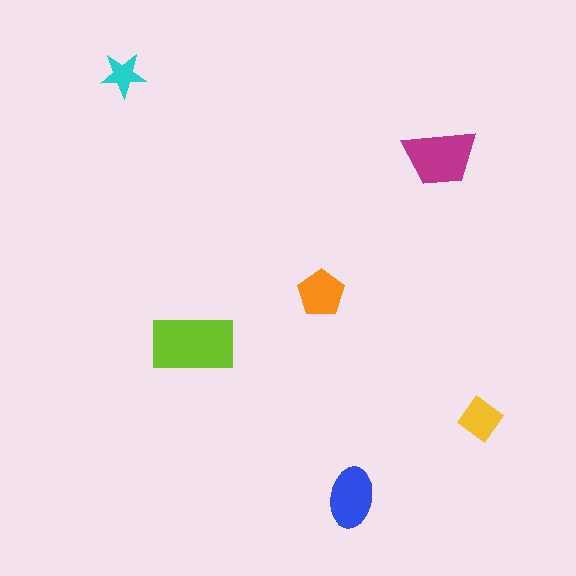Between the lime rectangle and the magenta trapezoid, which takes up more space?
The lime rectangle.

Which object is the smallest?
The cyan star.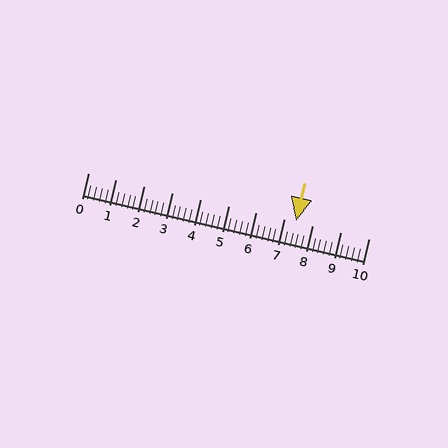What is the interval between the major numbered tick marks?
The major tick marks are spaced 1 units apart.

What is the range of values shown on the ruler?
The ruler shows values from 0 to 10.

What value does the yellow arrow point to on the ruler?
The yellow arrow points to approximately 7.4.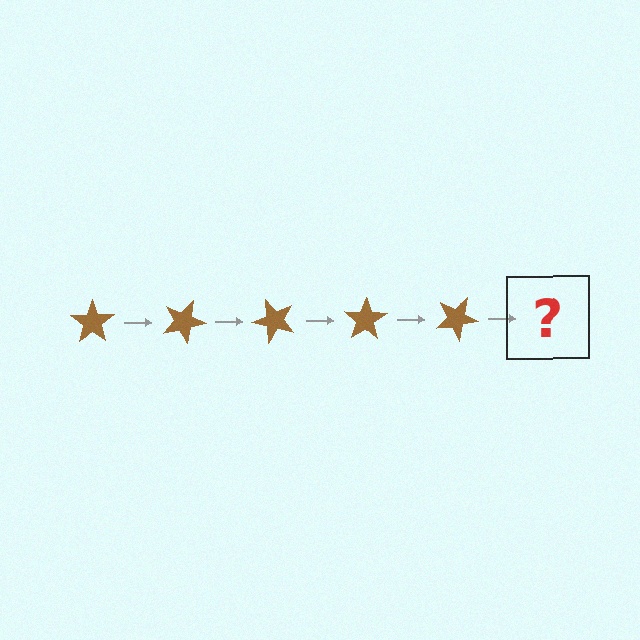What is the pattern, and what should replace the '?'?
The pattern is that the star rotates 25 degrees each step. The '?' should be a brown star rotated 125 degrees.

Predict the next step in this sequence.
The next step is a brown star rotated 125 degrees.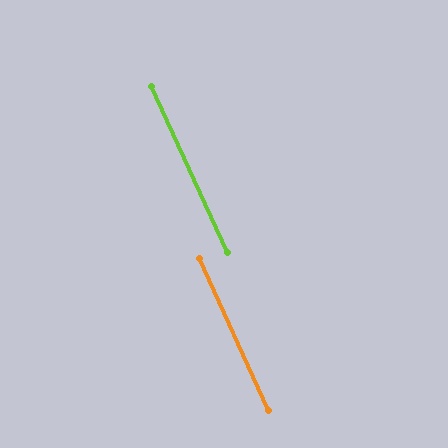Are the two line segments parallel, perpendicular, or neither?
Parallel — their directions differ by only 0.2°.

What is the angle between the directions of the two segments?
Approximately 0 degrees.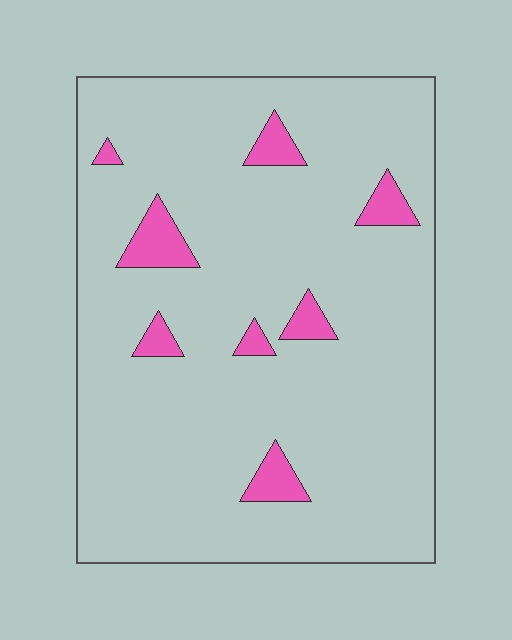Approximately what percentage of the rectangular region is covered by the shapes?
Approximately 10%.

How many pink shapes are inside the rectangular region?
8.